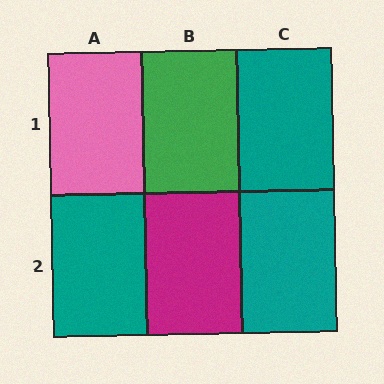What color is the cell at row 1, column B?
Green.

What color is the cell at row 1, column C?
Teal.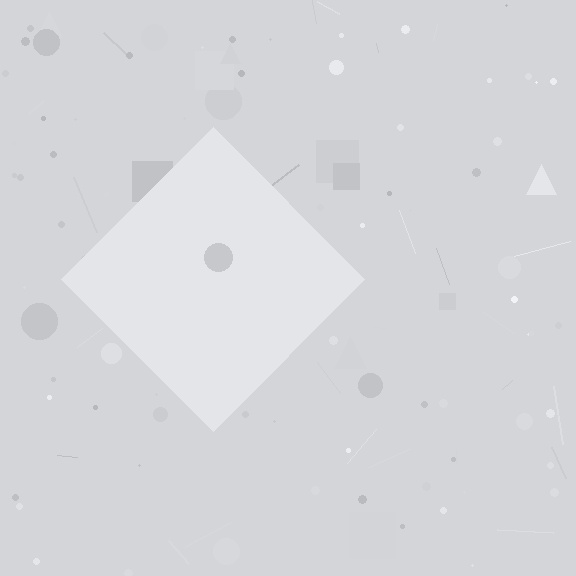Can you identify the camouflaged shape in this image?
The camouflaged shape is a diamond.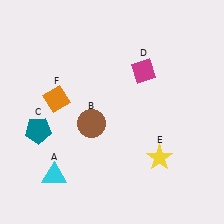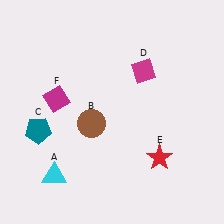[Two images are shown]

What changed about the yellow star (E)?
In Image 1, E is yellow. In Image 2, it changed to red.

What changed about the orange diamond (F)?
In Image 1, F is orange. In Image 2, it changed to magenta.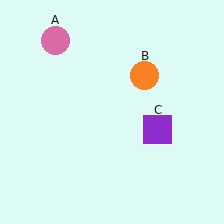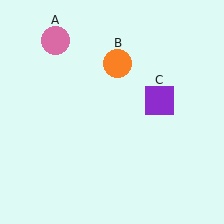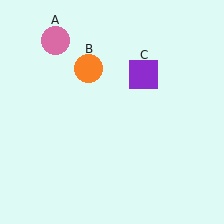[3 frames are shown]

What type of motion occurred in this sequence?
The orange circle (object B), purple square (object C) rotated counterclockwise around the center of the scene.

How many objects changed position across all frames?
2 objects changed position: orange circle (object B), purple square (object C).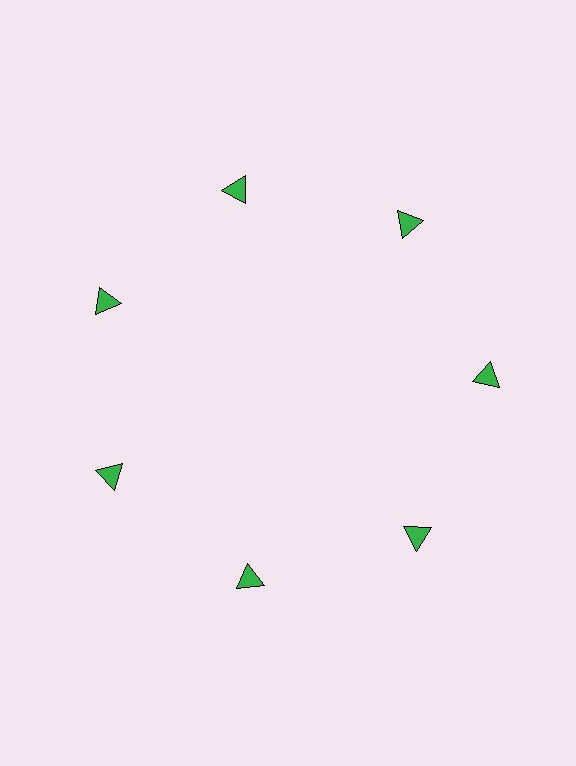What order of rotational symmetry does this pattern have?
This pattern has 7-fold rotational symmetry.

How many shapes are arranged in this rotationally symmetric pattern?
There are 7 shapes, arranged in 7 groups of 1.